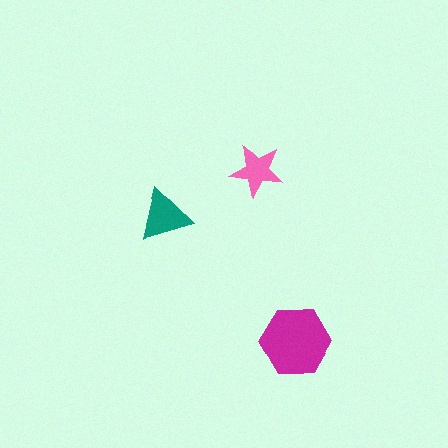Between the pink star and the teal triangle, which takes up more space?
The teal triangle.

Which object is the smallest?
The pink star.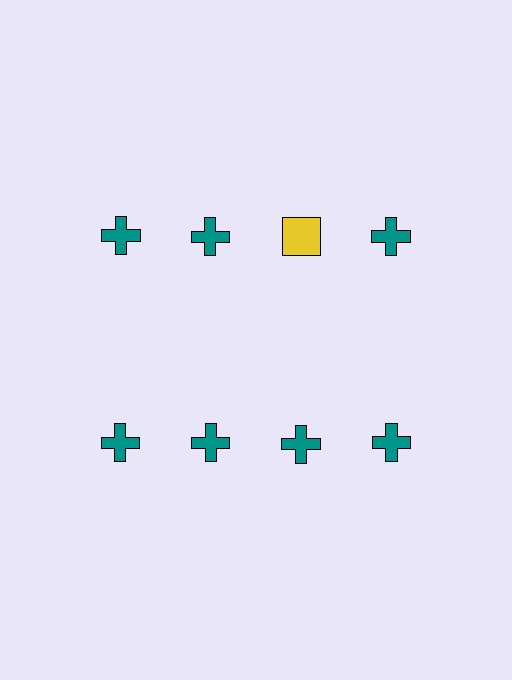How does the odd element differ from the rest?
It differs in both color (yellow instead of teal) and shape (square instead of cross).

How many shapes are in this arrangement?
There are 8 shapes arranged in a grid pattern.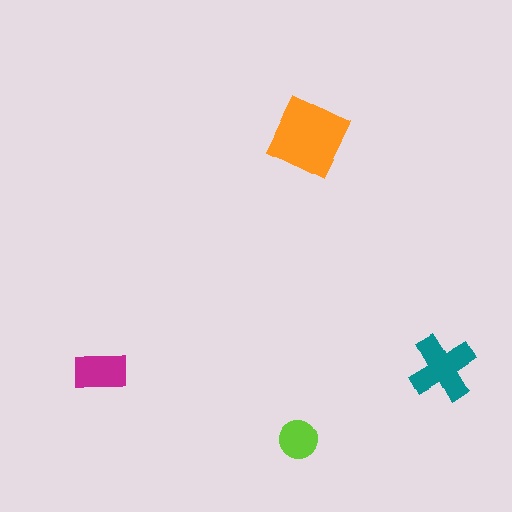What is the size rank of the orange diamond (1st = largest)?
1st.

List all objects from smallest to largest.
The lime circle, the magenta rectangle, the teal cross, the orange diamond.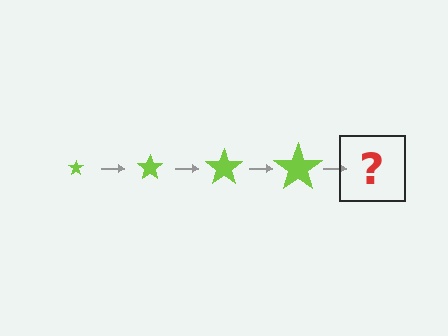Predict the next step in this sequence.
The next step is a lime star, larger than the previous one.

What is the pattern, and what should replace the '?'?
The pattern is that the star gets progressively larger each step. The '?' should be a lime star, larger than the previous one.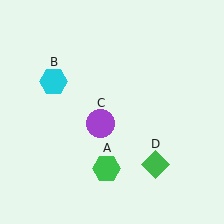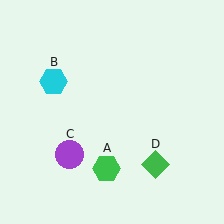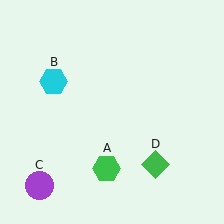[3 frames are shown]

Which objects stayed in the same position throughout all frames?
Green hexagon (object A) and cyan hexagon (object B) and green diamond (object D) remained stationary.